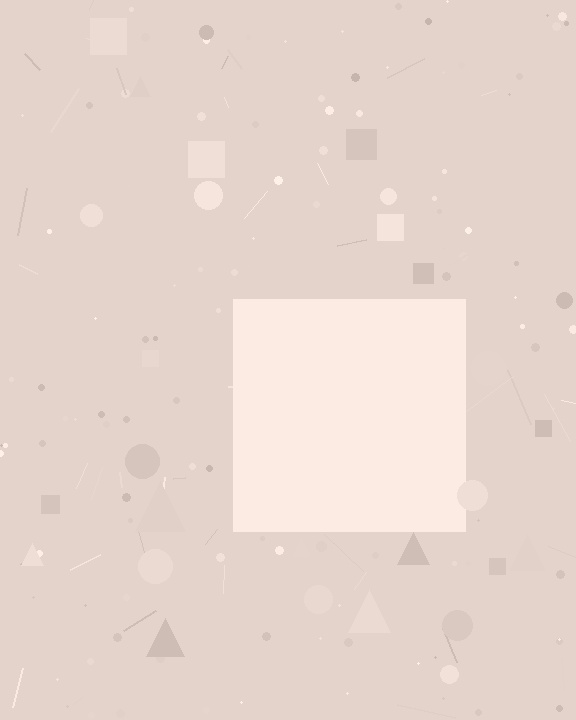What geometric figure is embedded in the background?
A square is embedded in the background.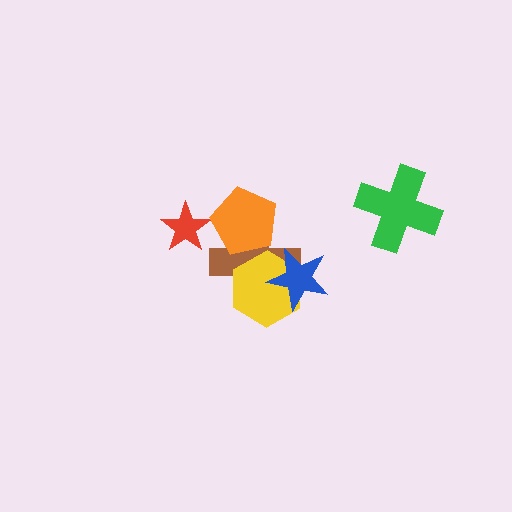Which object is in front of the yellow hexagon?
The blue star is in front of the yellow hexagon.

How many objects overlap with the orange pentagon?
1 object overlaps with the orange pentagon.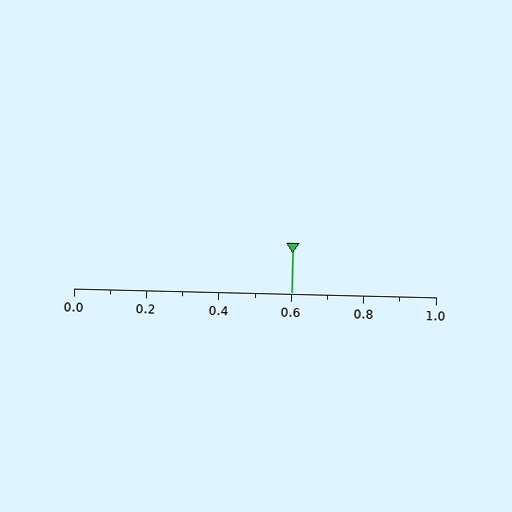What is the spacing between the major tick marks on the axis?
The major ticks are spaced 0.2 apart.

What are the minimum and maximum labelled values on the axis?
The axis runs from 0.0 to 1.0.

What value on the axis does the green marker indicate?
The marker indicates approximately 0.6.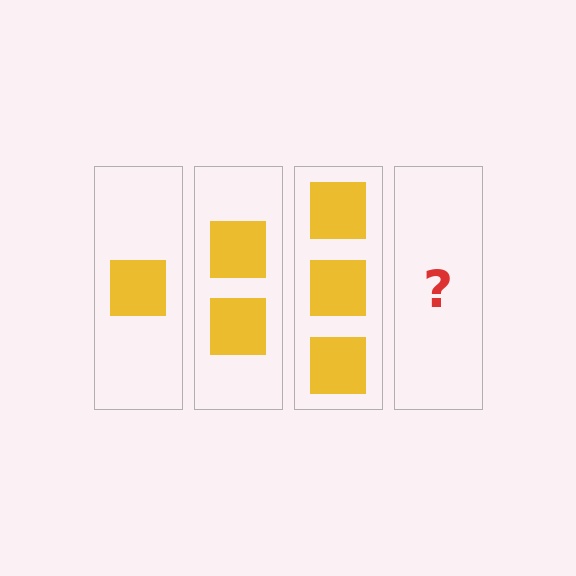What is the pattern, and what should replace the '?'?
The pattern is that each step adds one more square. The '?' should be 4 squares.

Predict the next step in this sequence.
The next step is 4 squares.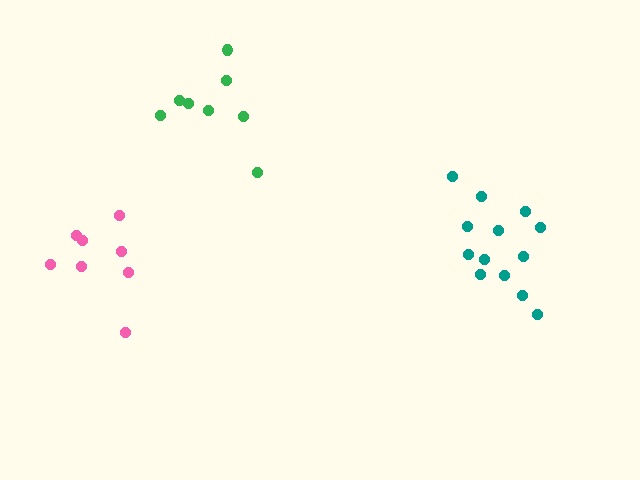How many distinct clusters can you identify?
There are 3 distinct clusters.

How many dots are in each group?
Group 1: 13 dots, Group 2: 8 dots, Group 3: 8 dots (29 total).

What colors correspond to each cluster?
The clusters are colored: teal, green, pink.